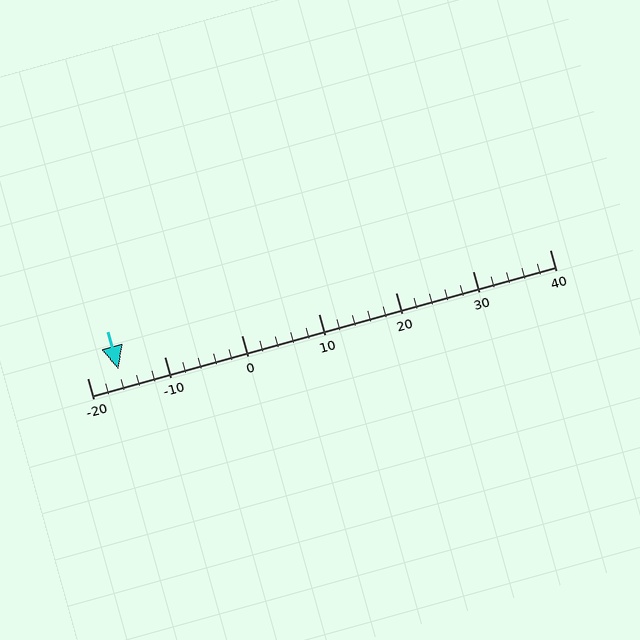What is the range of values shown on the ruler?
The ruler shows values from -20 to 40.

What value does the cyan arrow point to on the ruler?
The cyan arrow points to approximately -16.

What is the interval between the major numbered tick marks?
The major tick marks are spaced 10 units apart.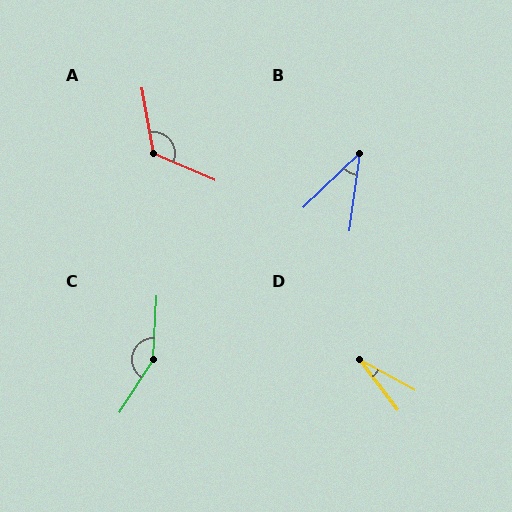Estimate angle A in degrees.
Approximately 124 degrees.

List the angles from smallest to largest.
D (23°), B (38°), A (124°), C (150°).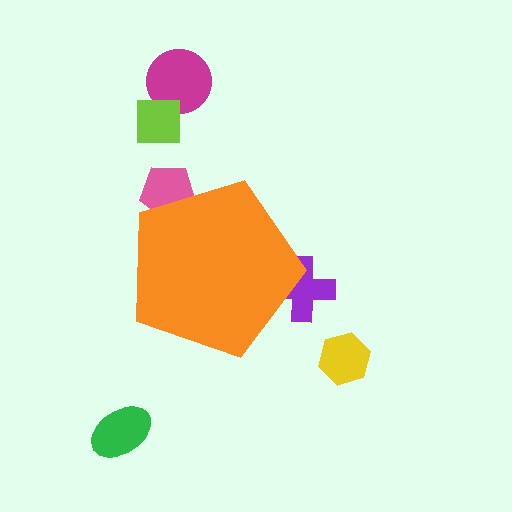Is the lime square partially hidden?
No, the lime square is fully visible.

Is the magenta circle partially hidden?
No, the magenta circle is fully visible.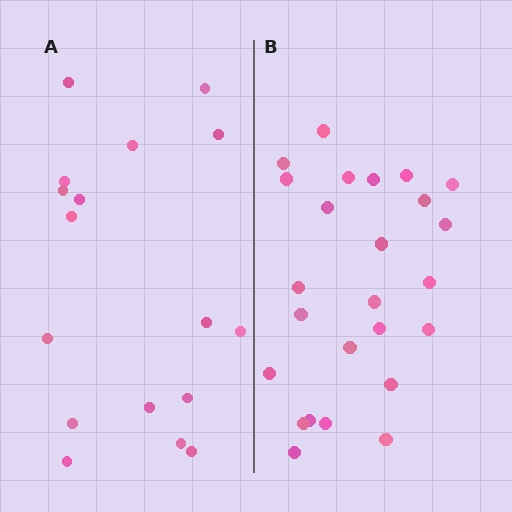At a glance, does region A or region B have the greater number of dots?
Region B (the right region) has more dots.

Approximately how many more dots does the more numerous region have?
Region B has roughly 8 or so more dots than region A.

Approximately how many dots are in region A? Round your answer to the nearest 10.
About 20 dots. (The exact count is 17, which rounds to 20.)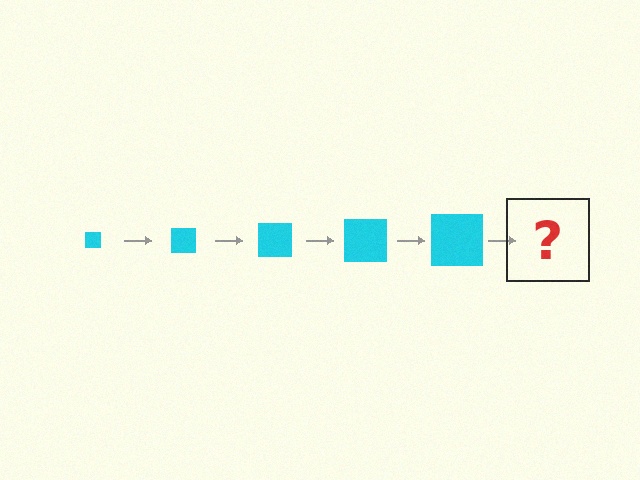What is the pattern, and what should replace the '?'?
The pattern is that the square gets progressively larger each step. The '?' should be a cyan square, larger than the previous one.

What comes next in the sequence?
The next element should be a cyan square, larger than the previous one.